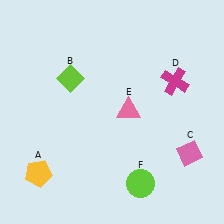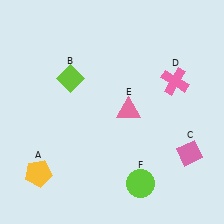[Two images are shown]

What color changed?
The cross (D) changed from magenta in Image 1 to pink in Image 2.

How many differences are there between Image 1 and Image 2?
There is 1 difference between the two images.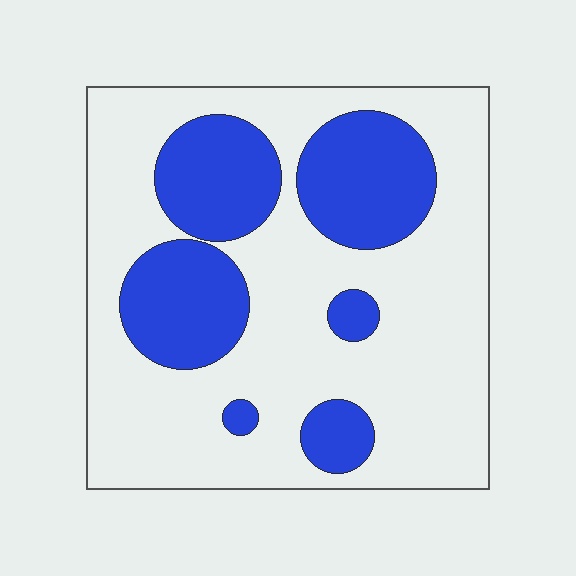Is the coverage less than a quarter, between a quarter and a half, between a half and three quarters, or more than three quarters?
Between a quarter and a half.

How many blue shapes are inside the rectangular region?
6.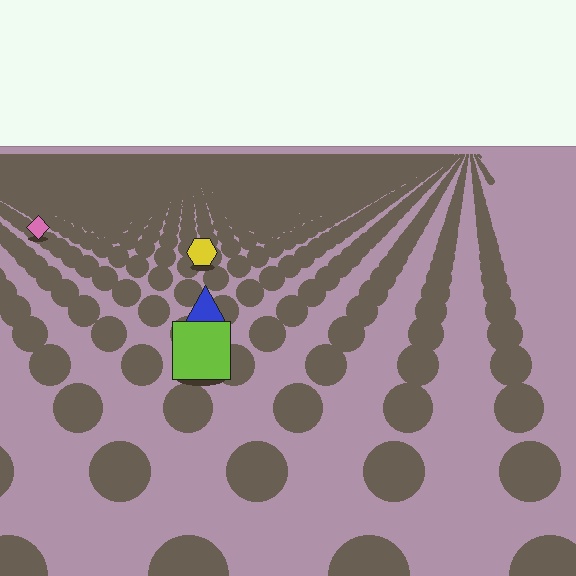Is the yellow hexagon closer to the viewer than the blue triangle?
No. The blue triangle is closer — you can tell from the texture gradient: the ground texture is coarser near it.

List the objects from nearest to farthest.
From nearest to farthest: the lime square, the blue triangle, the yellow hexagon, the pink diamond.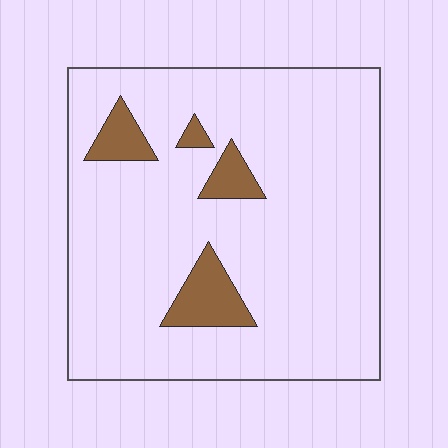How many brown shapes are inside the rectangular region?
4.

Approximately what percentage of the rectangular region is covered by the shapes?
Approximately 10%.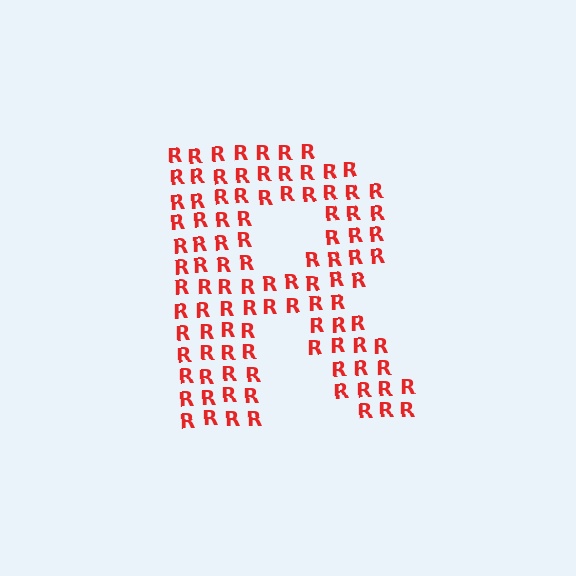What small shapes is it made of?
It is made of small letter R's.